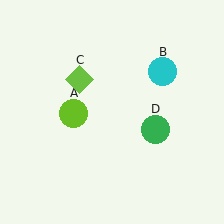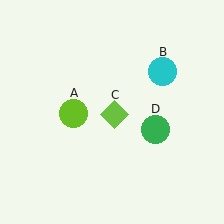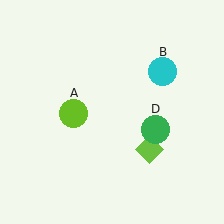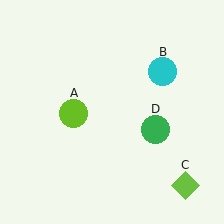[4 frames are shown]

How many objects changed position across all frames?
1 object changed position: lime diamond (object C).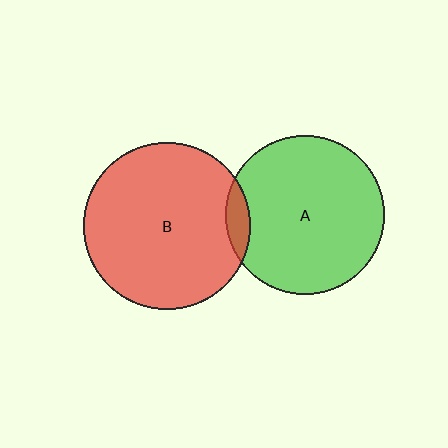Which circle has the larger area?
Circle B (red).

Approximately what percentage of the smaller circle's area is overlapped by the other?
Approximately 5%.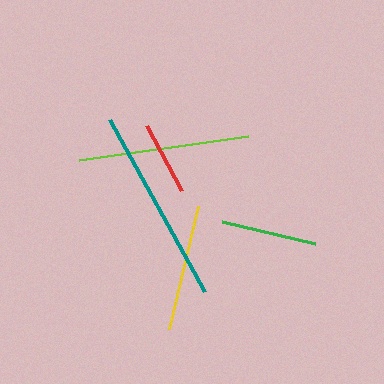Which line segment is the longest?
The teal line is the longest at approximately 197 pixels.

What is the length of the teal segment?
The teal segment is approximately 197 pixels long.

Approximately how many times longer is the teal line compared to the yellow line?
The teal line is approximately 1.6 times the length of the yellow line.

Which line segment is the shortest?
The red line is the shortest at approximately 74 pixels.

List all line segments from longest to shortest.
From longest to shortest: teal, lime, yellow, green, red.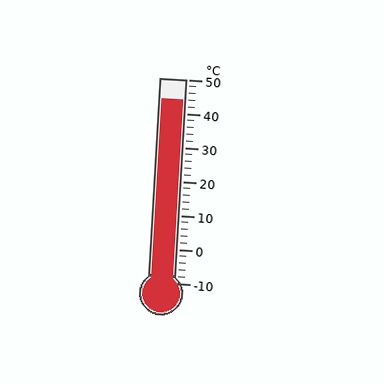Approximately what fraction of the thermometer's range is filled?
The thermometer is filled to approximately 90% of its range.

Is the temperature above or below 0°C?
The temperature is above 0°C.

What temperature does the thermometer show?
The thermometer shows approximately 44°C.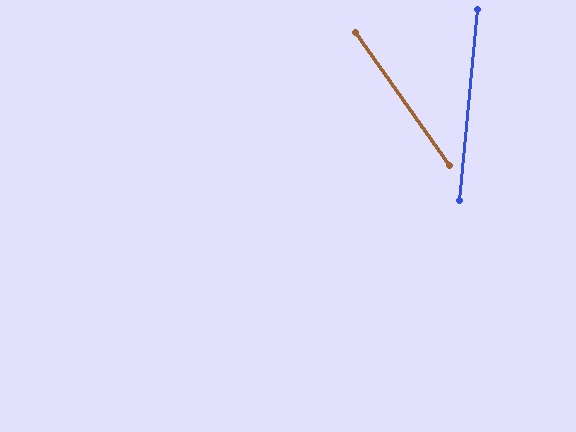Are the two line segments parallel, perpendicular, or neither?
Neither parallel nor perpendicular — they differ by about 40°.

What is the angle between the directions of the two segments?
Approximately 40 degrees.